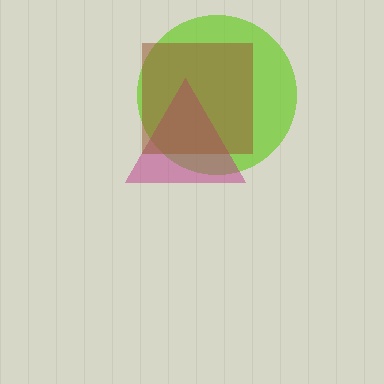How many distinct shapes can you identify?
There are 3 distinct shapes: a lime circle, a magenta triangle, a brown square.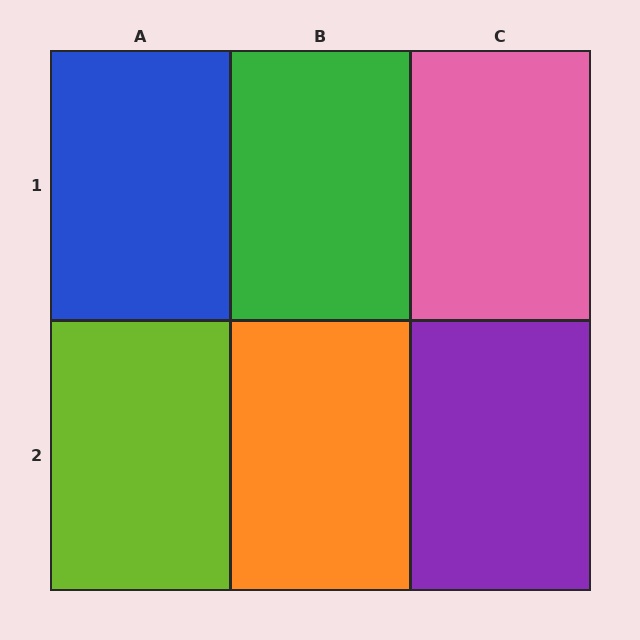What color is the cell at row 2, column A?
Lime.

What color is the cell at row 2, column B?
Orange.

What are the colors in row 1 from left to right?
Blue, green, pink.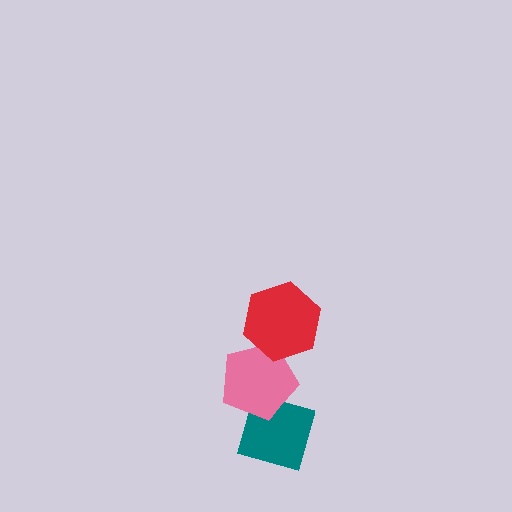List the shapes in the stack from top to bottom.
From top to bottom: the red hexagon, the pink pentagon, the teal diamond.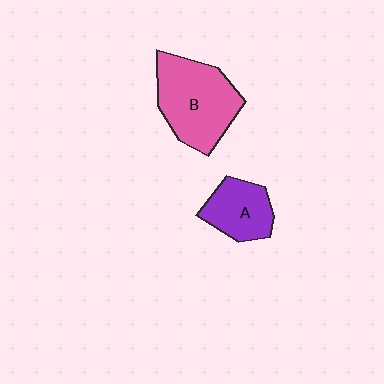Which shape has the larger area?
Shape B (pink).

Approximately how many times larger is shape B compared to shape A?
Approximately 1.7 times.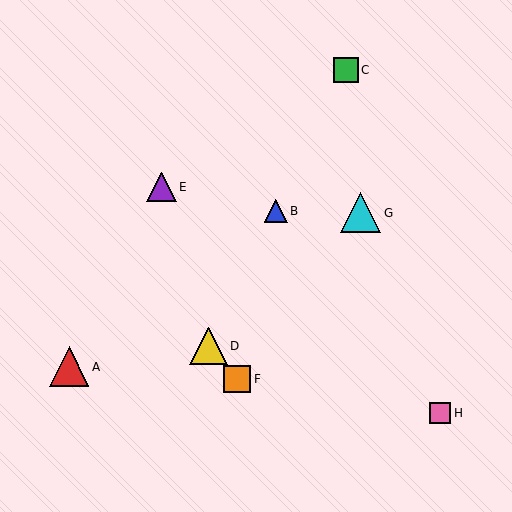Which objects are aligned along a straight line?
Objects B, C, D are aligned along a straight line.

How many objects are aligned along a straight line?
3 objects (B, C, D) are aligned along a straight line.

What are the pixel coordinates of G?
Object G is at (361, 213).